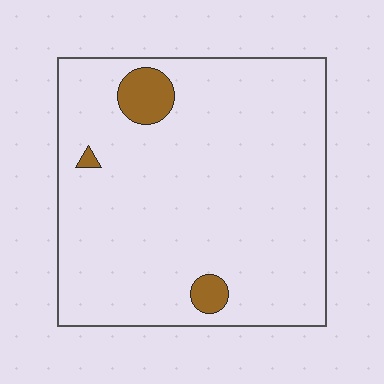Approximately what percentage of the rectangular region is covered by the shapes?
Approximately 5%.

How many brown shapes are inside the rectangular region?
3.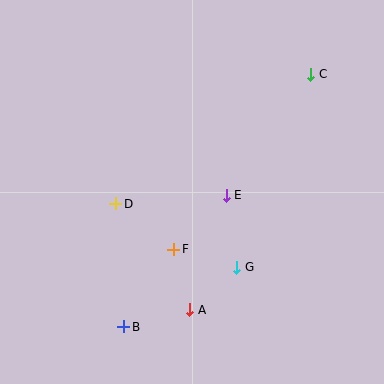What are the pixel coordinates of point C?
Point C is at (311, 74).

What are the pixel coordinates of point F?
Point F is at (174, 249).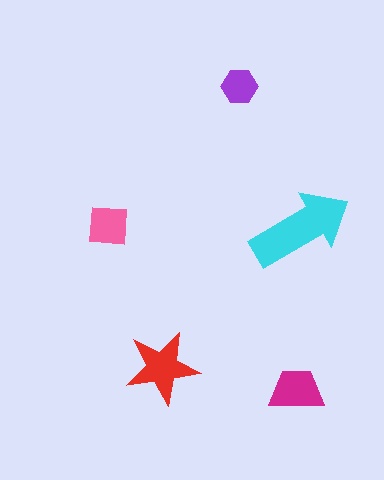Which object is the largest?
The cyan arrow.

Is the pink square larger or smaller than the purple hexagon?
Larger.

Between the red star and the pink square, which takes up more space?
The red star.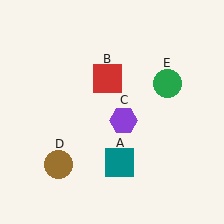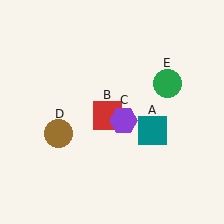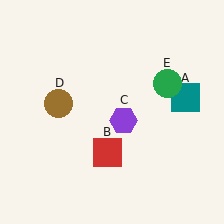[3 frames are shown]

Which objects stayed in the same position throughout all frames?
Purple hexagon (object C) and green circle (object E) remained stationary.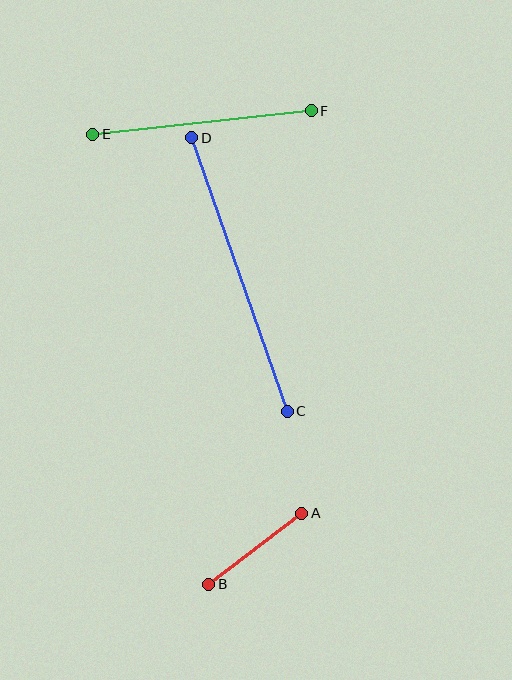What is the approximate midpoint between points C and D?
The midpoint is at approximately (239, 275) pixels.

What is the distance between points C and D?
The distance is approximately 290 pixels.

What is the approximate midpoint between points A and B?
The midpoint is at approximately (255, 549) pixels.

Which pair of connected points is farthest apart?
Points C and D are farthest apart.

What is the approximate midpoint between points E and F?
The midpoint is at approximately (202, 123) pixels.